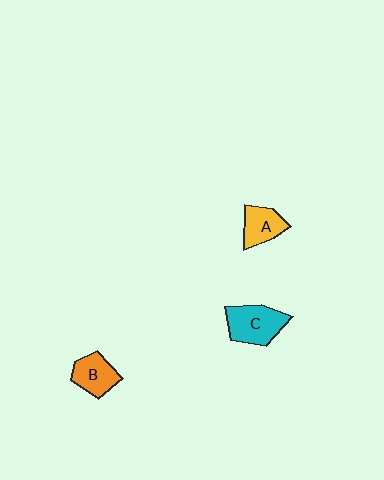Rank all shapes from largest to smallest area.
From largest to smallest: C (cyan), B (orange), A (yellow).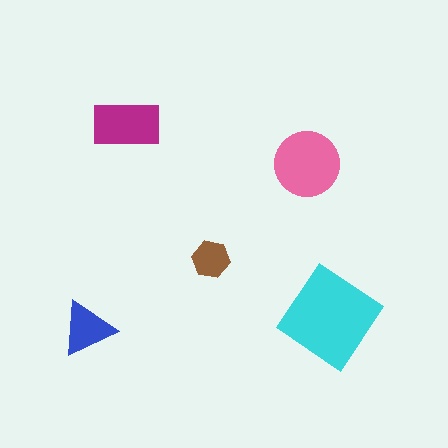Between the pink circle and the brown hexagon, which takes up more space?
The pink circle.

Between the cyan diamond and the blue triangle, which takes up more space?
The cyan diamond.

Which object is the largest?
The cyan diamond.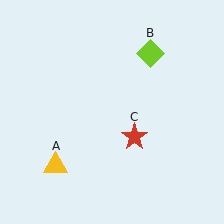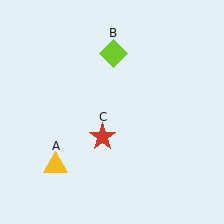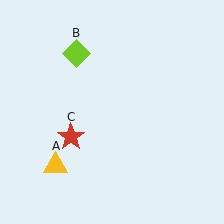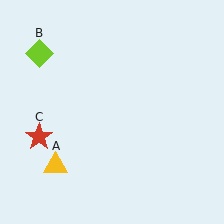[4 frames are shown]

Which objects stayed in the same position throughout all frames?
Yellow triangle (object A) remained stationary.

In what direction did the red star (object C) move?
The red star (object C) moved left.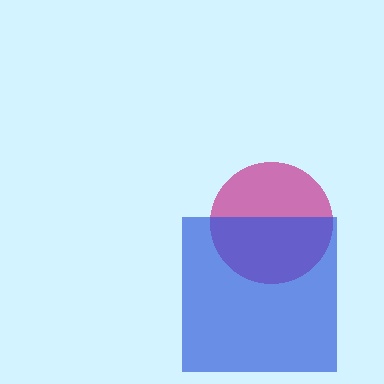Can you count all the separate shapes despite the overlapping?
Yes, there are 2 separate shapes.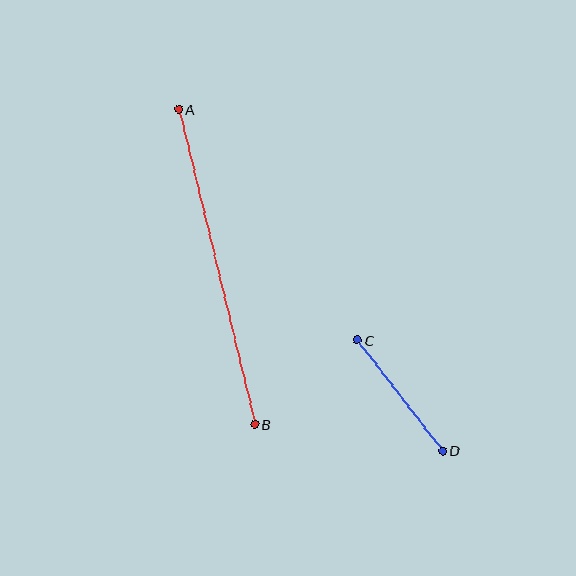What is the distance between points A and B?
The distance is approximately 324 pixels.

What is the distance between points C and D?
The distance is approximately 140 pixels.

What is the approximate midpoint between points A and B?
The midpoint is at approximately (217, 267) pixels.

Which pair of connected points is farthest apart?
Points A and B are farthest apart.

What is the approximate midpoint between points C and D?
The midpoint is at approximately (400, 396) pixels.